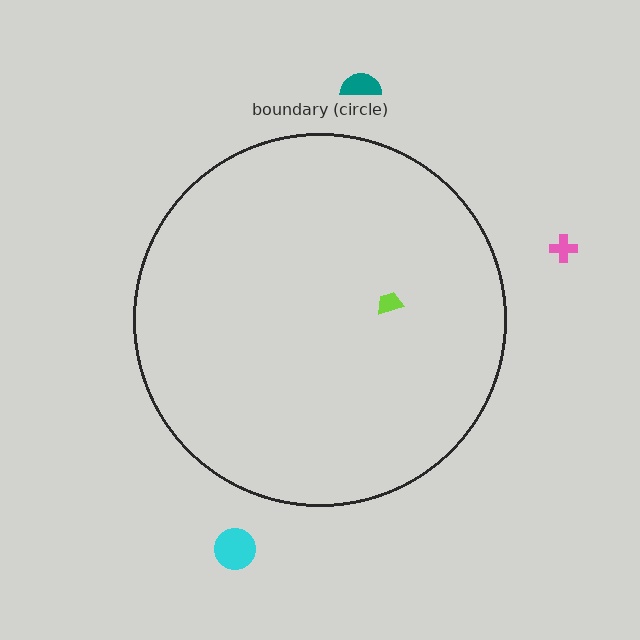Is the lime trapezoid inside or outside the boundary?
Inside.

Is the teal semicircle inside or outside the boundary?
Outside.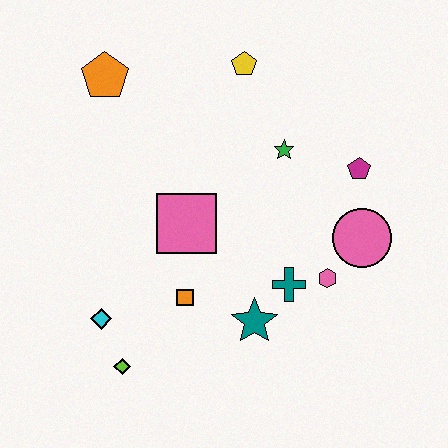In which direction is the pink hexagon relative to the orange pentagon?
The pink hexagon is to the right of the orange pentagon.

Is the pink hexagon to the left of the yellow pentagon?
No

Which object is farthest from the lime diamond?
The yellow pentagon is farthest from the lime diamond.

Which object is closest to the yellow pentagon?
The green star is closest to the yellow pentagon.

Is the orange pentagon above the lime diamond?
Yes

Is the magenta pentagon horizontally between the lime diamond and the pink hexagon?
No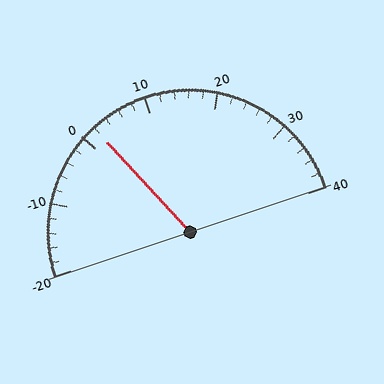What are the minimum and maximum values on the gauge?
The gauge ranges from -20 to 40.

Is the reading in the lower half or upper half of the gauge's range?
The reading is in the lower half of the range (-20 to 40).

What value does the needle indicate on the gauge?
The needle indicates approximately 2.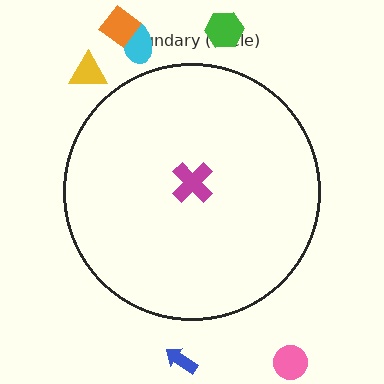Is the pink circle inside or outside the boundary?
Outside.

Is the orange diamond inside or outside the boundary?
Outside.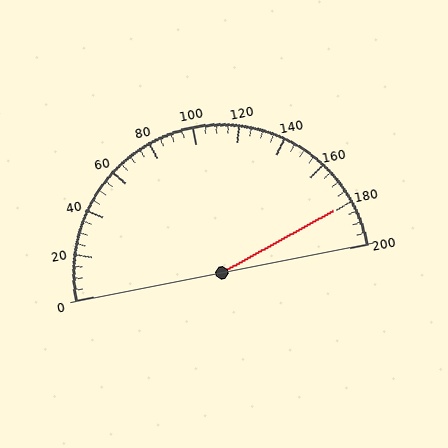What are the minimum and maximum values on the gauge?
The gauge ranges from 0 to 200.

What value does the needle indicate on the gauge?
The needle indicates approximately 180.